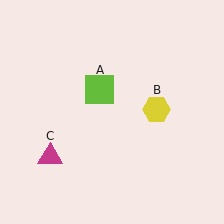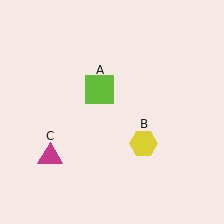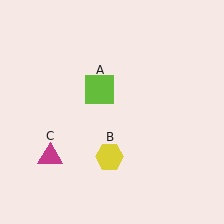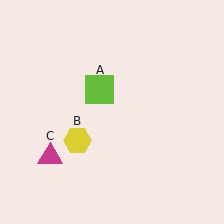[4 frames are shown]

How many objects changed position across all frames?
1 object changed position: yellow hexagon (object B).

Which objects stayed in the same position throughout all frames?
Lime square (object A) and magenta triangle (object C) remained stationary.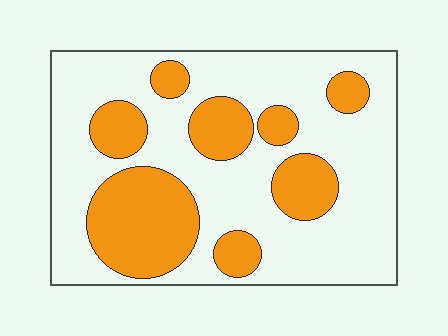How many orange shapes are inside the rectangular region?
8.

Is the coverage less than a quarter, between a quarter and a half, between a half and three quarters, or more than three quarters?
Between a quarter and a half.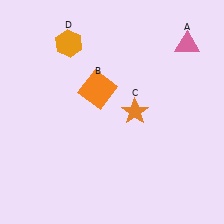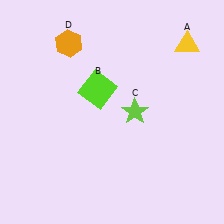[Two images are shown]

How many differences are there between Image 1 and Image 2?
There are 3 differences between the two images.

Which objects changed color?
A changed from pink to yellow. B changed from orange to lime. C changed from orange to lime.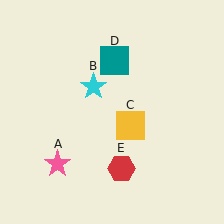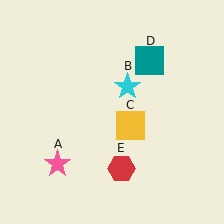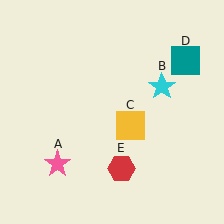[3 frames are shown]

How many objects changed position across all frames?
2 objects changed position: cyan star (object B), teal square (object D).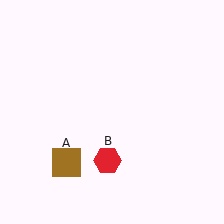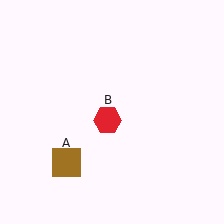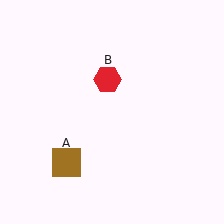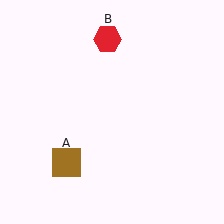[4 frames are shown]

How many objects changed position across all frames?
1 object changed position: red hexagon (object B).